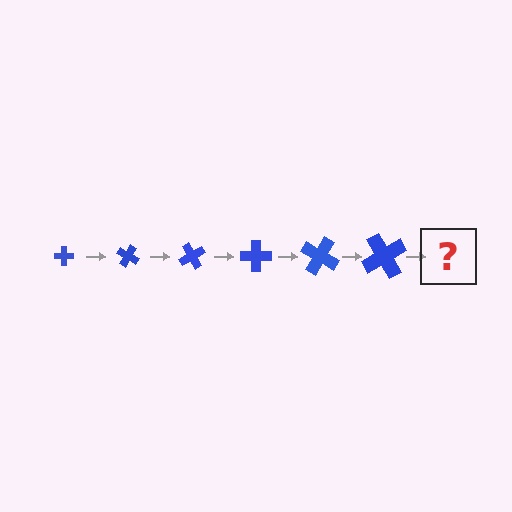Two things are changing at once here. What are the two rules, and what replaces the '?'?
The two rules are that the cross grows larger each step and it rotates 30 degrees each step. The '?' should be a cross, larger than the previous one and rotated 180 degrees from the start.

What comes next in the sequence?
The next element should be a cross, larger than the previous one and rotated 180 degrees from the start.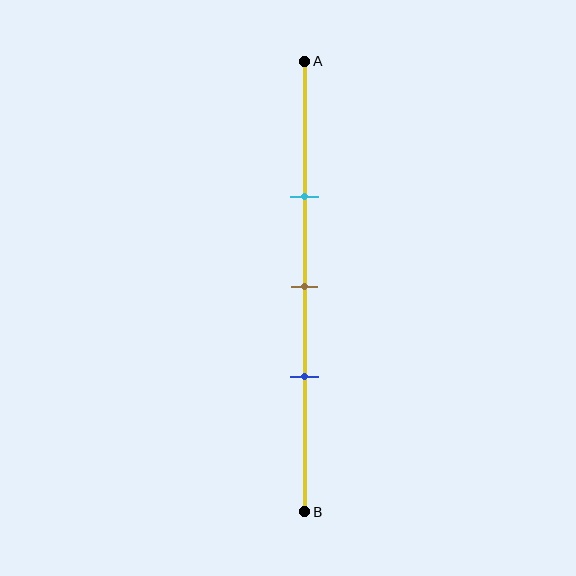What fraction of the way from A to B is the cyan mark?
The cyan mark is approximately 30% (0.3) of the way from A to B.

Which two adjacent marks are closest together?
The brown and blue marks are the closest adjacent pair.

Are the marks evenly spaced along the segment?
Yes, the marks are approximately evenly spaced.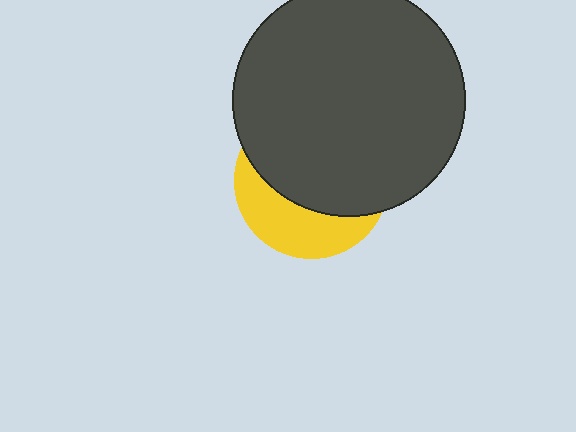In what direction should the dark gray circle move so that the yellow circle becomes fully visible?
The dark gray circle should move up. That is the shortest direction to clear the overlap and leave the yellow circle fully visible.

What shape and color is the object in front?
The object in front is a dark gray circle.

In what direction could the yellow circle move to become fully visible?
The yellow circle could move down. That would shift it out from behind the dark gray circle entirely.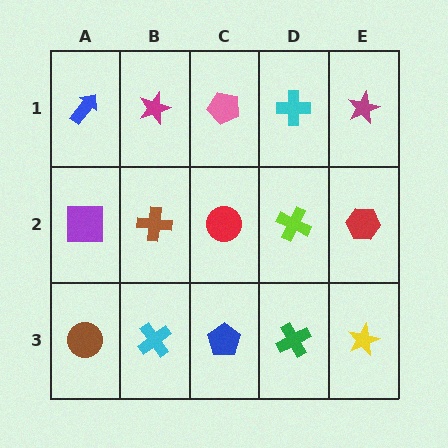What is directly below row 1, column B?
A brown cross.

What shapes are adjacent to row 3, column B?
A brown cross (row 2, column B), a brown circle (row 3, column A), a blue pentagon (row 3, column C).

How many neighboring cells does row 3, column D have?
3.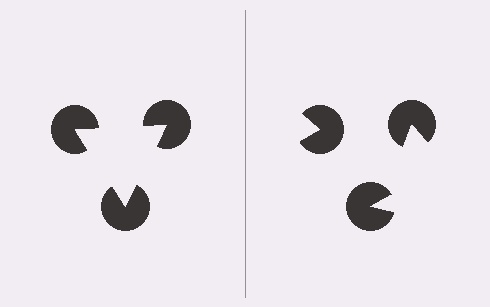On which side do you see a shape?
An illusory triangle appears on the left side. On the right side the wedge cuts are rotated, so no coherent shape forms.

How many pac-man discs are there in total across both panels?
6 — 3 on each side.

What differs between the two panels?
The pac-man discs are positioned identically on both sides; only the wedge orientations differ. On the left they align to a triangle; on the right they are misaligned.